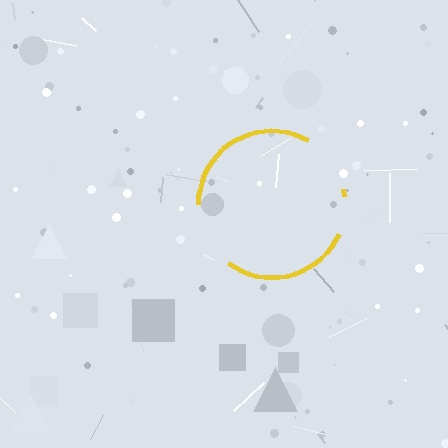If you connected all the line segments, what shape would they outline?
They would outline a circle.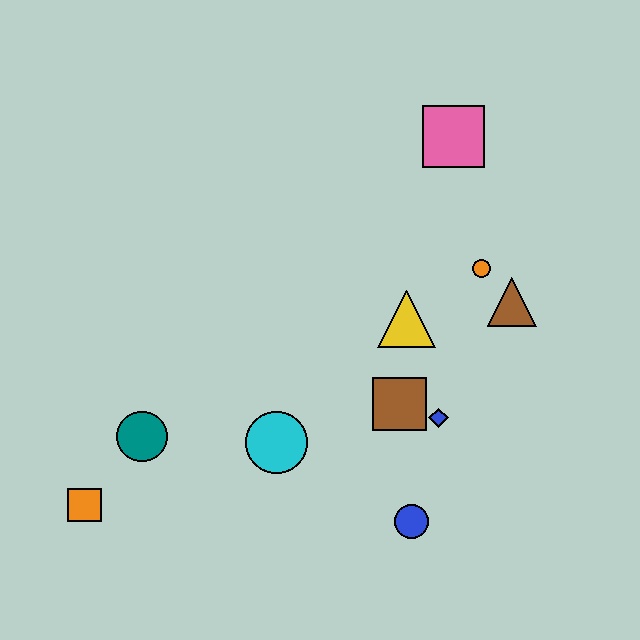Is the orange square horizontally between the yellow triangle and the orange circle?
No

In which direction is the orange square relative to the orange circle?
The orange square is to the left of the orange circle.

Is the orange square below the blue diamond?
Yes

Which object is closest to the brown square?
The blue diamond is closest to the brown square.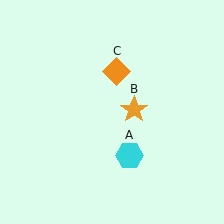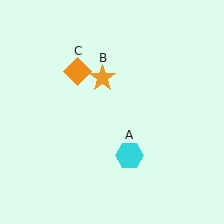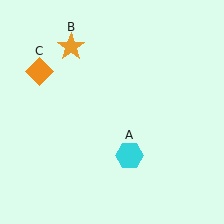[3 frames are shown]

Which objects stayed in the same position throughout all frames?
Cyan hexagon (object A) remained stationary.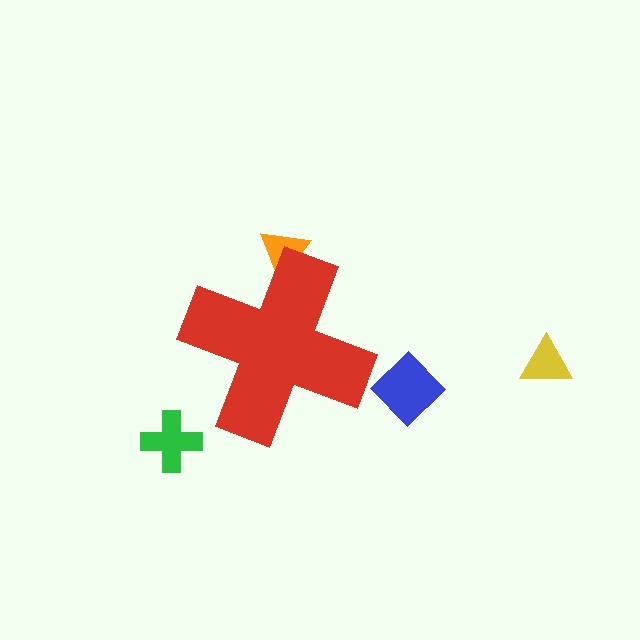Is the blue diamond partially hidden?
No, the blue diamond is fully visible.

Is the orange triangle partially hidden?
Yes, the orange triangle is partially hidden behind the red cross.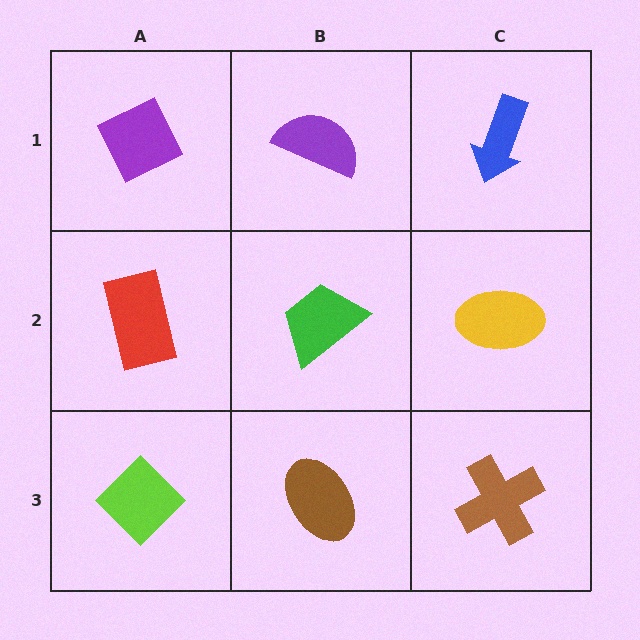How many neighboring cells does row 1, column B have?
3.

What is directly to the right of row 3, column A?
A brown ellipse.